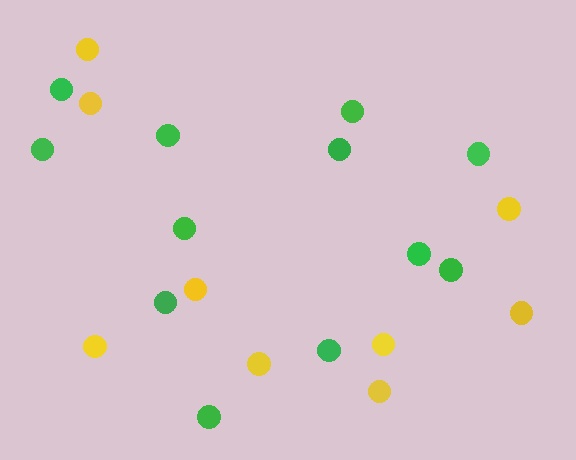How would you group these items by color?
There are 2 groups: one group of green circles (12) and one group of yellow circles (9).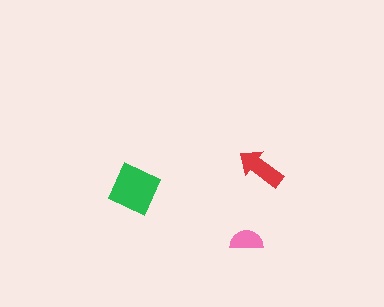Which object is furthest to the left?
The green square is leftmost.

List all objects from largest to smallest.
The green square, the red arrow, the pink semicircle.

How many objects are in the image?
There are 3 objects in the image.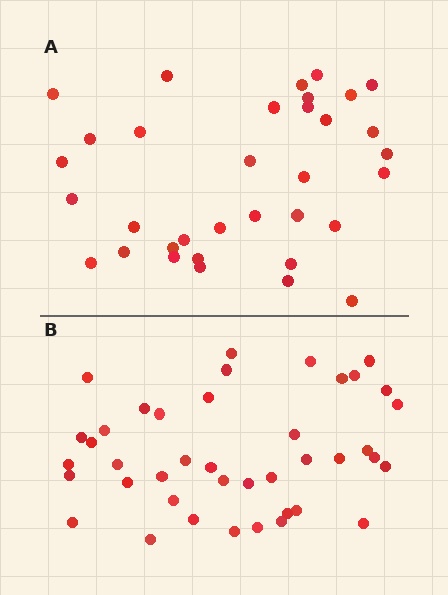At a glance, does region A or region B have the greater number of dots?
Region B (the bottom region) has more dots.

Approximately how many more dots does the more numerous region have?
Region B has roughly 8 or so more dots than region A.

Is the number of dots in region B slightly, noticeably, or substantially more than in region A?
Region B has only slightly more — the two regions are fairly close. The ratio is roughly 1.2 to 1.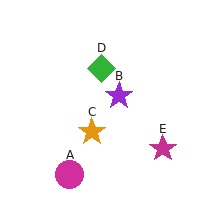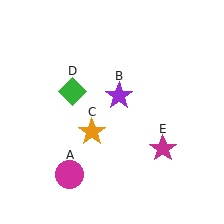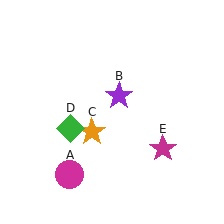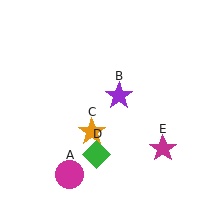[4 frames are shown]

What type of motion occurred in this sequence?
The green diamond (object D) rotated counterclockwise around the center of the scene.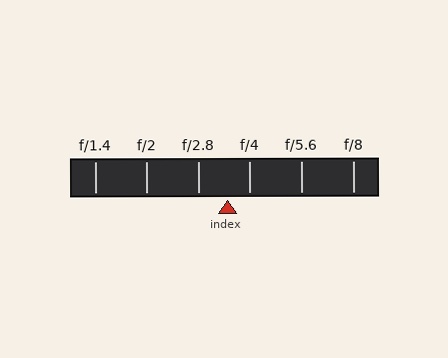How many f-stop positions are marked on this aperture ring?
There are 6 f-stop positions marked.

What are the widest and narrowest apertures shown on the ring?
The widest aperture shown is f/1.4 and the narrowest is f/8.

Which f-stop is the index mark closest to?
The index mark is closest to f/4.